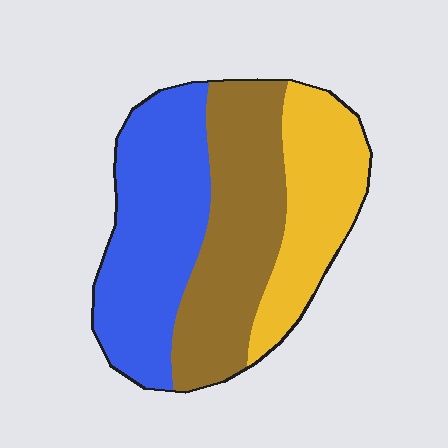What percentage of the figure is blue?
Blue covers 38% of the figure.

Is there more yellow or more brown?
Brown.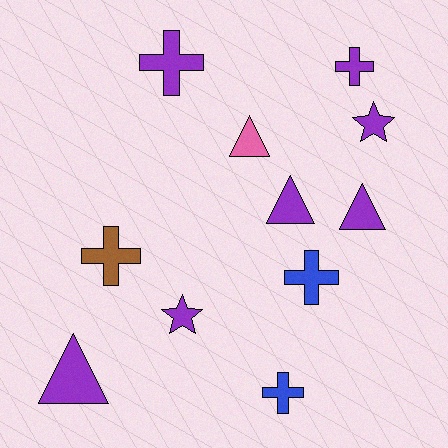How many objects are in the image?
There are 11 objects.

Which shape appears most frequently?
Cross, with 5 objects.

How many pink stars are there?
There are no pink stars.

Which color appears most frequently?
Purple, with 7 objects.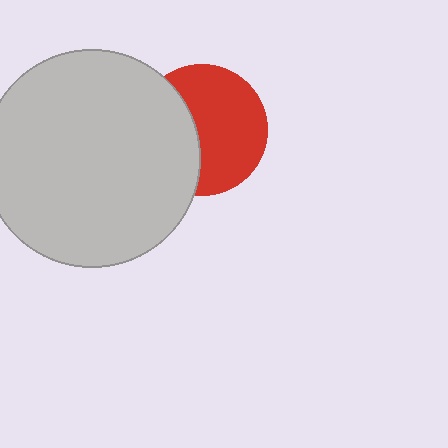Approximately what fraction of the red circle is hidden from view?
Roughly 39% of the red circle is hidden behind the light gray circle.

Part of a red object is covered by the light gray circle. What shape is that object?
It is a circle.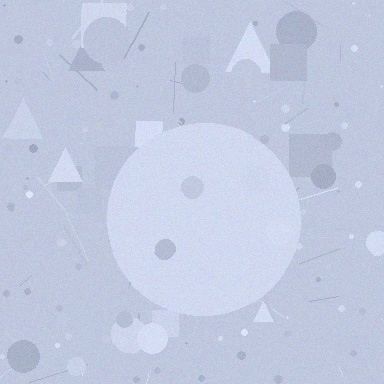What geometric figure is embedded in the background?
A circle is embedded in the background.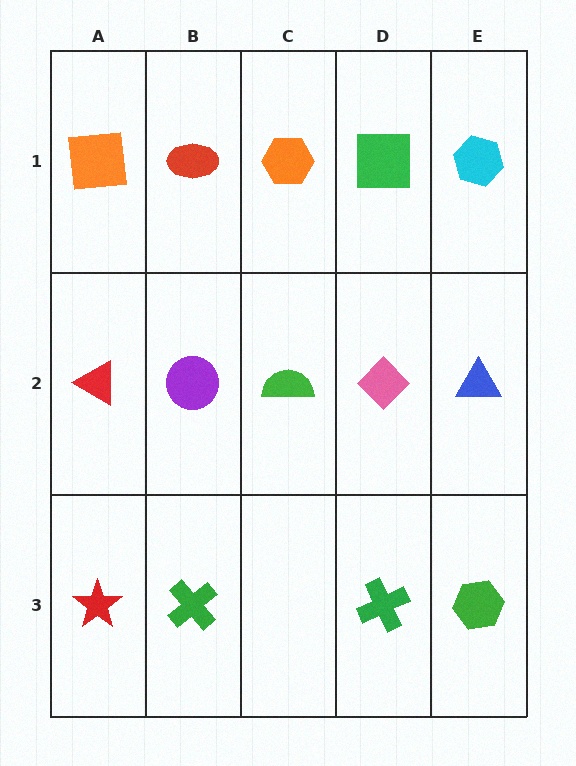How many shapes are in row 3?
4 shapes.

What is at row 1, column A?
An orange square.